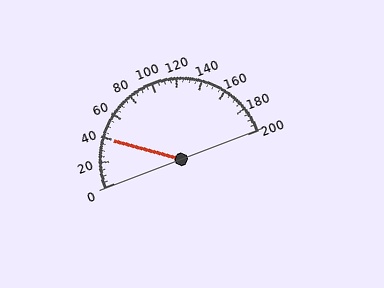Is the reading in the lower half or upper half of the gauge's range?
The reading is in the lower half of the range (0 to 200).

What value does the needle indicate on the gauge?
The needle indicates approximately 40.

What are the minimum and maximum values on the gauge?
The gauge ranges from 0 to 200.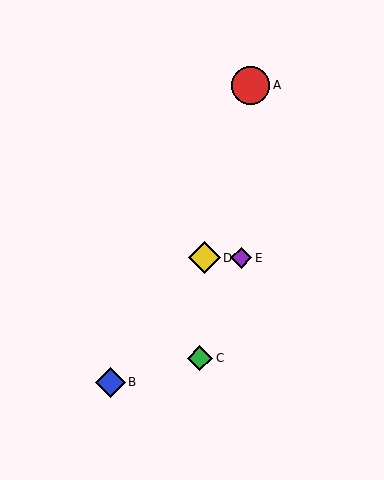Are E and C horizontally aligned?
No, E is at y≈258 and C is at y≈358.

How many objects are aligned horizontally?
2 objects (D, E) are aligned horizontally.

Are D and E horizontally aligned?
Yes, both are at y≈258.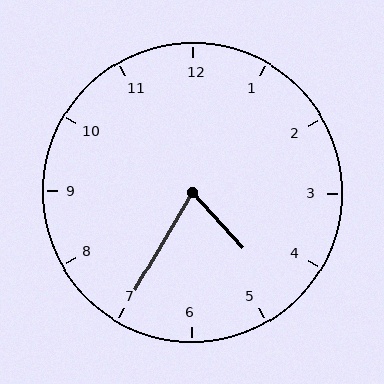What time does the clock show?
4:35.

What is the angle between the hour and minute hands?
Approximately 72 degrees.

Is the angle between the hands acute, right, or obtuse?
It is acute.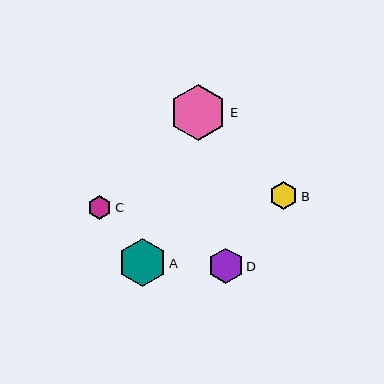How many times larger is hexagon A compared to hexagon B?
Hexagon A is approximately 1.7 times the size of hexagon B.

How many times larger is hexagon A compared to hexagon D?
Hexagon A is approximately 1.4 times the size of hexagon D.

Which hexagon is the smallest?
Hexagon C is the smallest with a size of approximately 23 pixels.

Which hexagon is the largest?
Hexagon E is the largest with a size of approximately 57 pixels.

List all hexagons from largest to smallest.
From largest to smallest: E, A, D, B, C.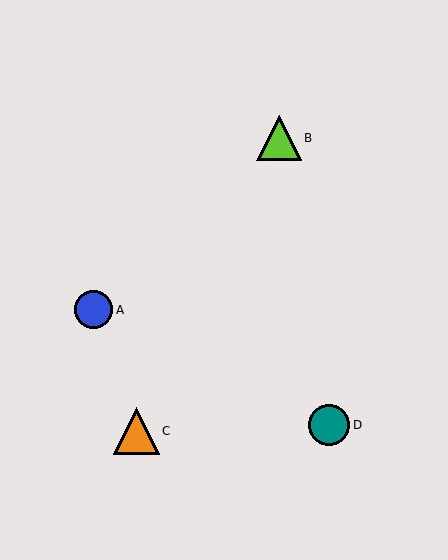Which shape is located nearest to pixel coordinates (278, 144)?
The lime triangle (labeled B) at (279, 138) is nearest to that location.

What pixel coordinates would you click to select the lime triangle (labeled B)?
Click at (279, 138) to select the lime triangle B.